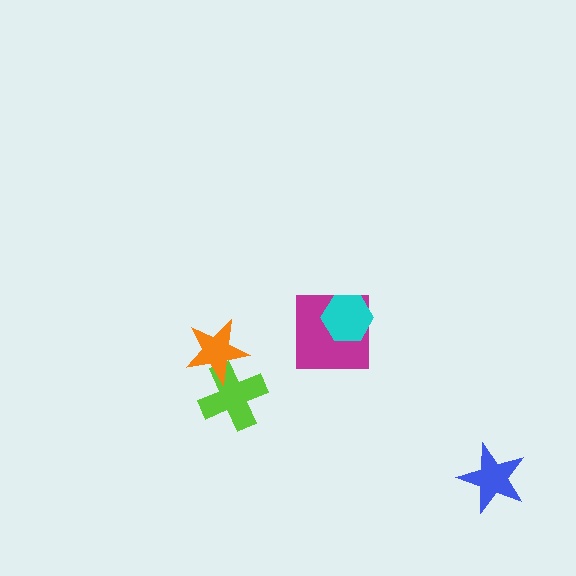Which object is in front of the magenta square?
The cyan hexagon is in front of the magenta square.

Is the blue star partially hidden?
No, no other shape covers it.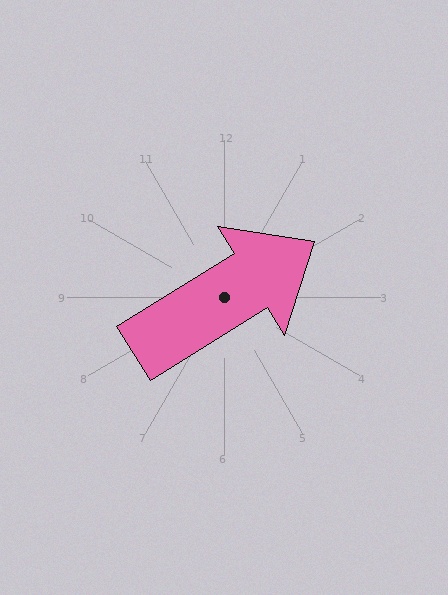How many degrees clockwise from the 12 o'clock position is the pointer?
Approximately 58 degrees.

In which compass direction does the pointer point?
Northeast.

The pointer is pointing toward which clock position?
Roughly 2 o'clock.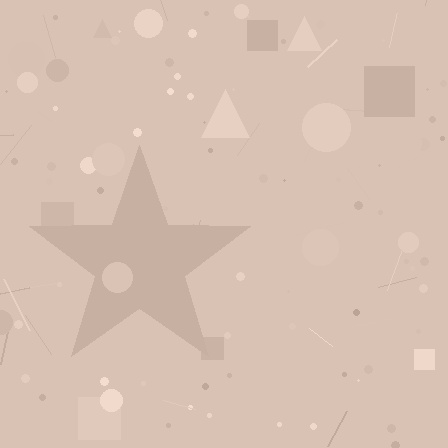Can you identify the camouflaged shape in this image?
The camouflaged shape is a star.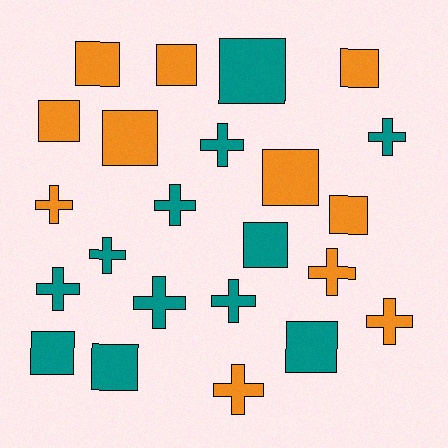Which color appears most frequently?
Teal, with 12 objects.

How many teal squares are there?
There are 5 teal squares.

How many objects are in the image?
There are 23 objects.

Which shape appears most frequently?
Square, with 12 objects.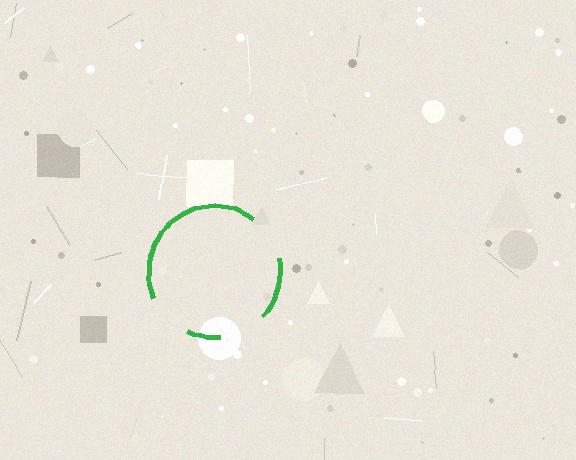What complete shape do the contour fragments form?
The contour fragments form a circle.